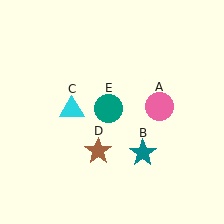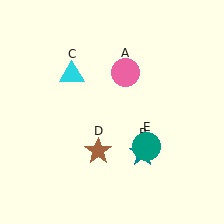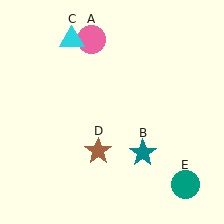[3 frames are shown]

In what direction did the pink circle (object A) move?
The pink circle (object A) moved up and to the left.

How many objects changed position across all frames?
3 objects changed position: pink circle (object A), cyan triangle (object C), teal circle (object E).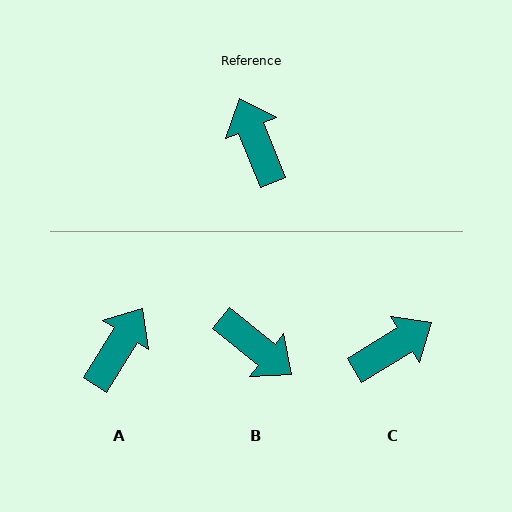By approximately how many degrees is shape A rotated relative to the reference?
Approximately 54 degrees clockwise.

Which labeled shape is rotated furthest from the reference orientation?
B, about 150 degrees away.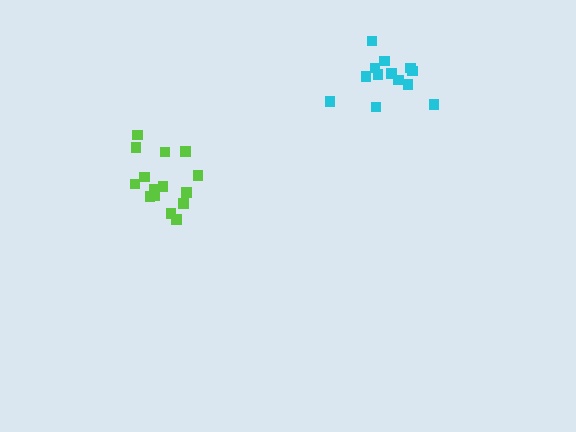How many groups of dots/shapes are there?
There are 2 groups.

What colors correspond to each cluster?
The clusters are colored: lime, cyan.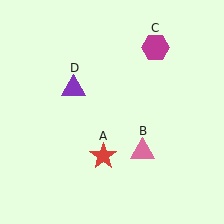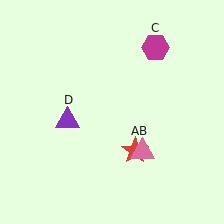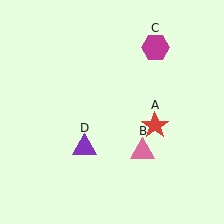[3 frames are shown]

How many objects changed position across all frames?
2 objects changed position: red star (object A), purple triangle (object D).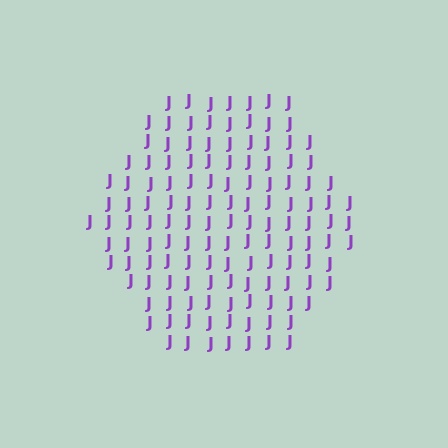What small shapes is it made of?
It is made of small letter J's.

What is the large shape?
The large shape is a hexagon.